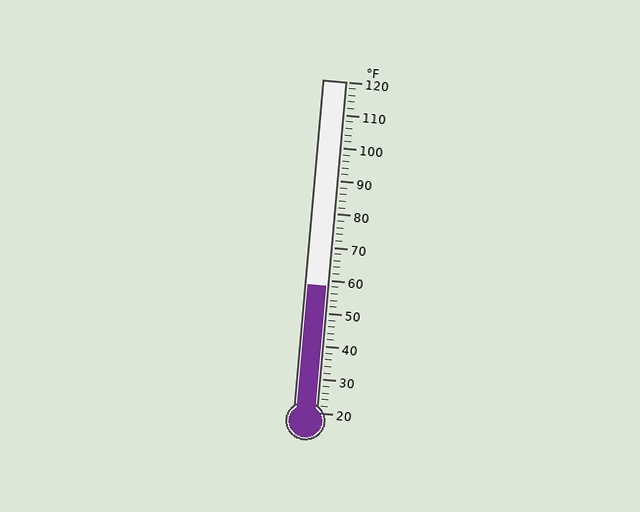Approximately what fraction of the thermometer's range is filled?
The thermometer is filled to approximately 40% of its range.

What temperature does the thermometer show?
The thermometer shows approximately 58°F.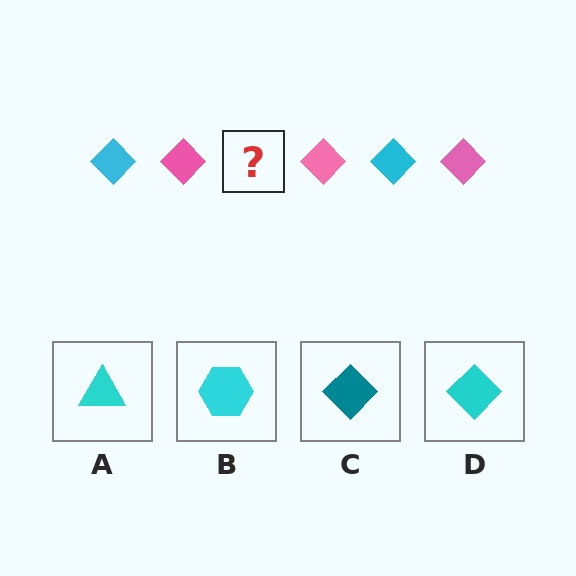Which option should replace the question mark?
Option D.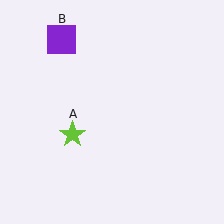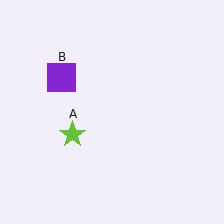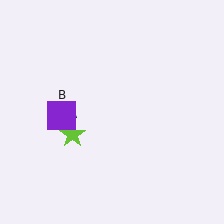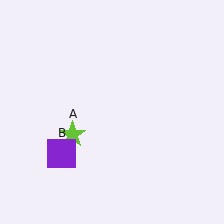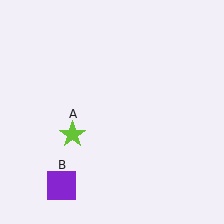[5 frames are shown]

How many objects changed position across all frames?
1 object changed position: purple square (object B).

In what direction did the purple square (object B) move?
The purple square (object B) moved down.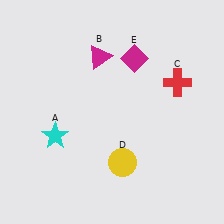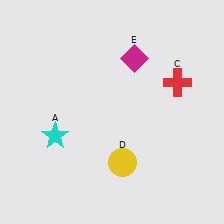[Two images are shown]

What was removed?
The magenta triangle (B) was removed in Image 2.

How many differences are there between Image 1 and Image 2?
There is 1 difference between the two images.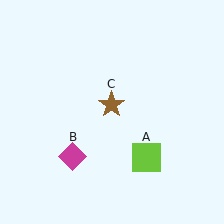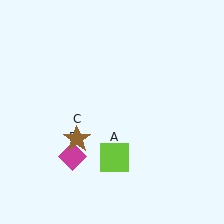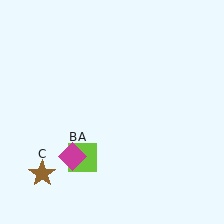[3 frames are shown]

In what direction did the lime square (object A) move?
The lime square (object A) moved left.